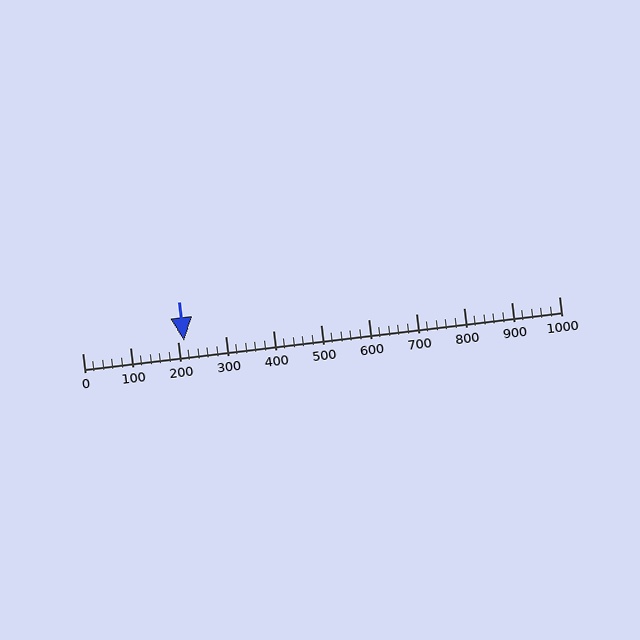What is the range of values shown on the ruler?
The ruler shows values from 0 to 1000.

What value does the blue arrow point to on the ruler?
The blue arrow points to approximately 213.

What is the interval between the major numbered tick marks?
The major tick marks are spaced 100 units apart.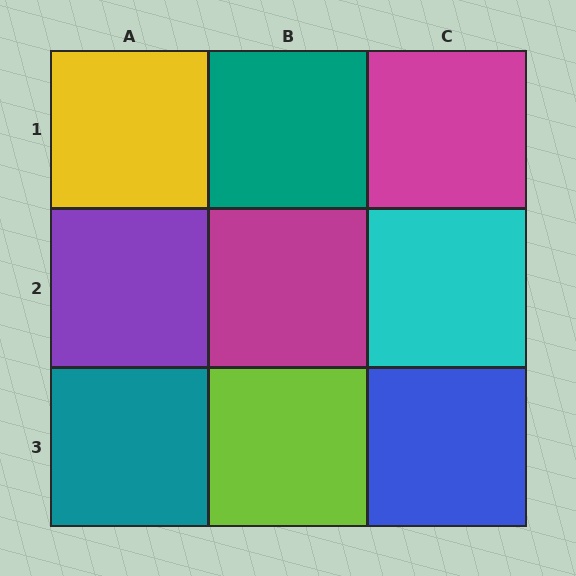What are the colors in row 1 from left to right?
Yellow, teal, magenta.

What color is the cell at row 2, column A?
Purple.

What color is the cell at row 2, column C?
Cyan.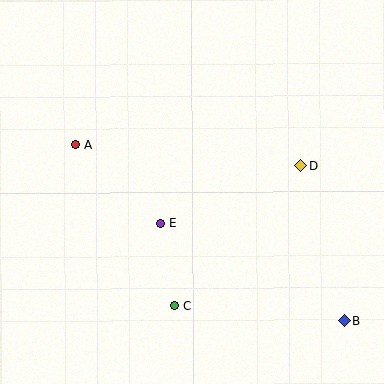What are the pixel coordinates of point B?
Point B is at (344, 321).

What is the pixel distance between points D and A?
The distance between D and A is 226 pixels.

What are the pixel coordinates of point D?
Point D is at (300, 166).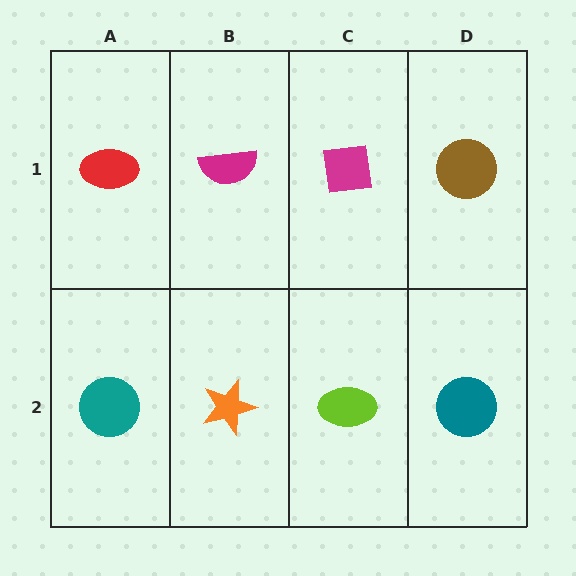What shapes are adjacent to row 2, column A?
A red ellipse (row 1, column A), an orange star (row 2, column B).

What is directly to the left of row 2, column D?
A lime ellipse.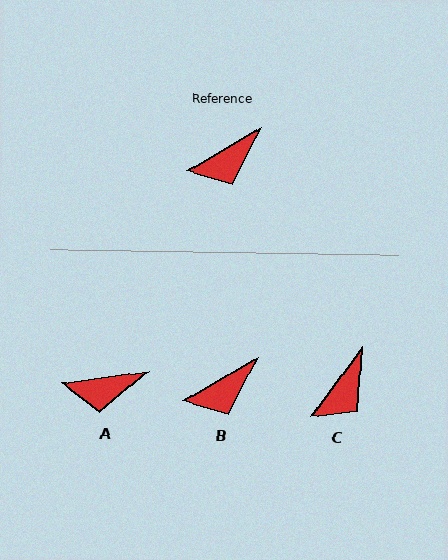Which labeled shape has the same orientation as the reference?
B.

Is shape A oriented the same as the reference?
No, it is off by about 23 degrees.